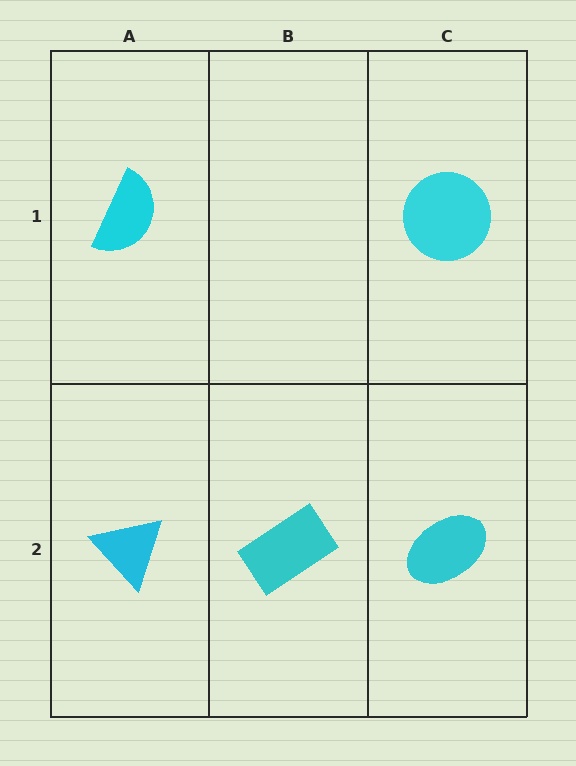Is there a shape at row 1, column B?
No, that cell is empty.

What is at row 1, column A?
A cyan semicircle.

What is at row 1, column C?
A cyan circle.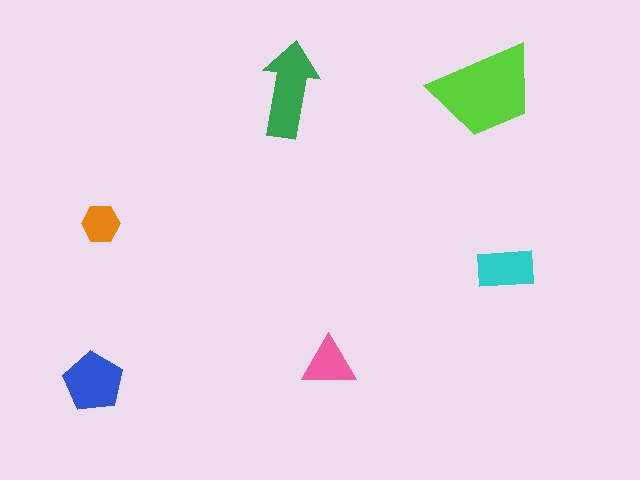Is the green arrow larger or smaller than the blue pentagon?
Larger.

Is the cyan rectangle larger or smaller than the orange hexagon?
Larger.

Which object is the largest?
The lime trapezoid.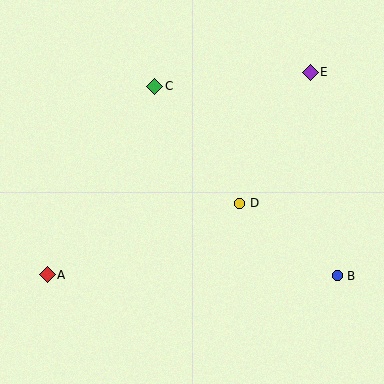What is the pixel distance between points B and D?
The distance between B and D is 122 pixels.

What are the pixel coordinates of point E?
Point E is at (310, 72).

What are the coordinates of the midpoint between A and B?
The midpoint between A and B is at (192, 275).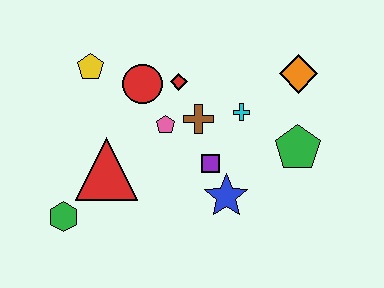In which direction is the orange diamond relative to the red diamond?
The orange diamond is to the right of the red diamond.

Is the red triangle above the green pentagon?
No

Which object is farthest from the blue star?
The yellow pentagon is farthest from the blue star.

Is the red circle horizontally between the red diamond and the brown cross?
No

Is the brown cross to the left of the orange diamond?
Yes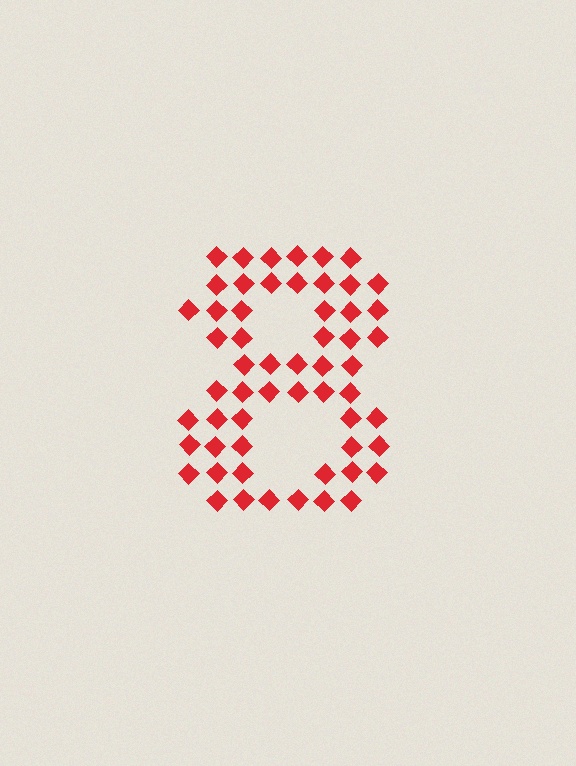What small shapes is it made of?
It is made of small diamonds.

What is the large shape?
The large shape is the digit 8.